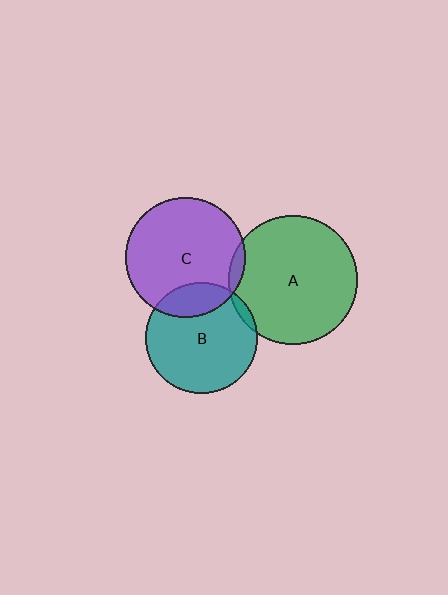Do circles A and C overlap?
Yes.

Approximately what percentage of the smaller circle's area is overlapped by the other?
Approximately 5%.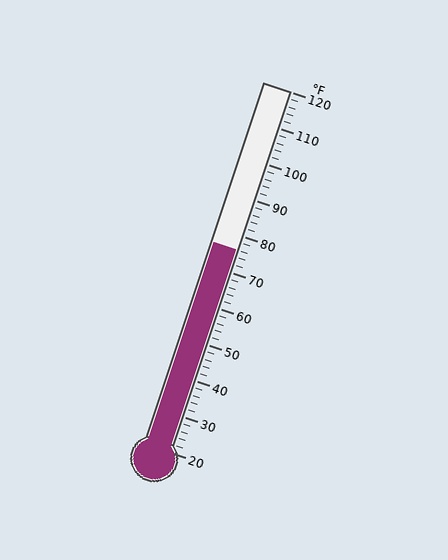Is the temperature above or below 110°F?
The temperature is below 110°F.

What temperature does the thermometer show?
The thermometer shows approximately 76°F.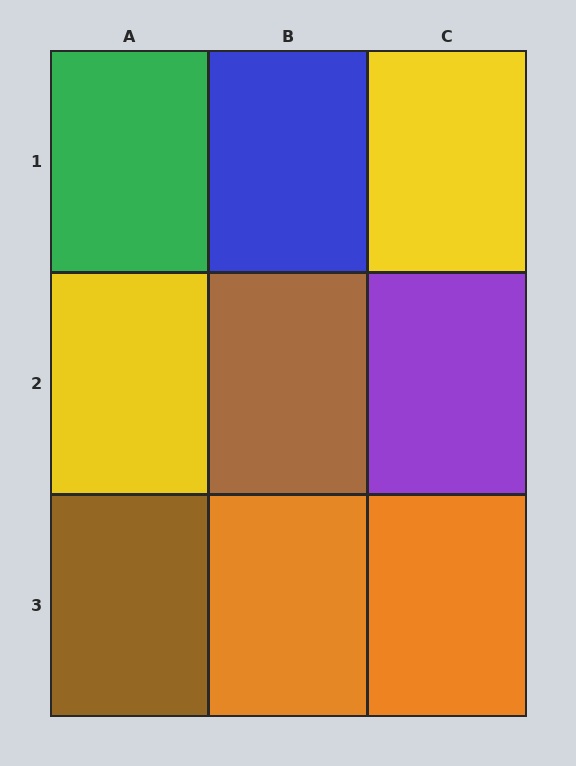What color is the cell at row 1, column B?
Blue.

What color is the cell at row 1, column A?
Green.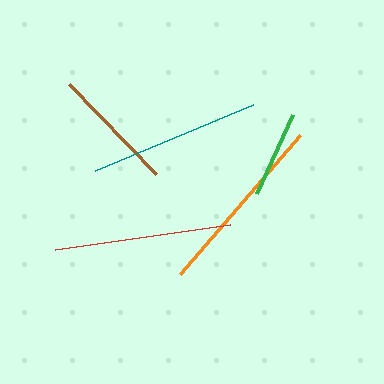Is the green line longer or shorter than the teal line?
The teal line is longer than the green line.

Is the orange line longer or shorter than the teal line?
The orange line is longer than the teal line.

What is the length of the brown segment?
The brown segment is approximately 125 pixels long.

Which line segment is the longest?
The orange line is the longest at approximately 184 pixels.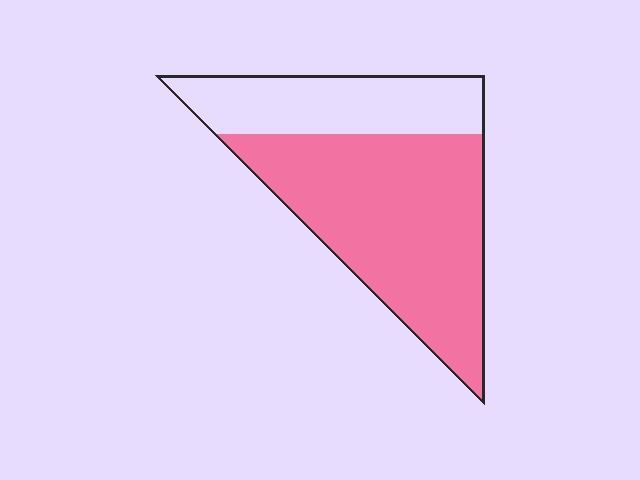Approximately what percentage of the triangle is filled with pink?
Approximately 65%.